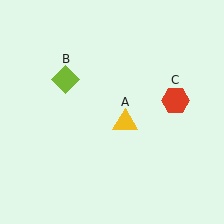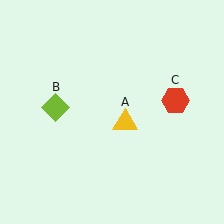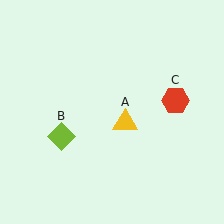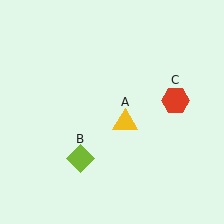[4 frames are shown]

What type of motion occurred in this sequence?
The lime diamond (object B) rotated counterclockwise around the center of the scene.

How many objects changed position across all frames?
1 object changed position: lime diamond (object B).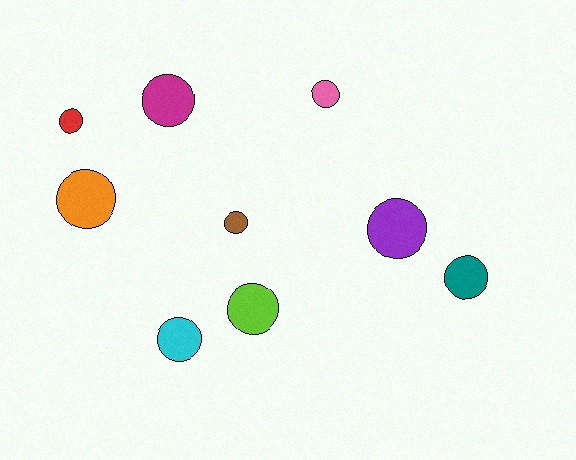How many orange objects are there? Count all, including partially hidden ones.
There is 1 orange object.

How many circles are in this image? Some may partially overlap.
There are 9 circles.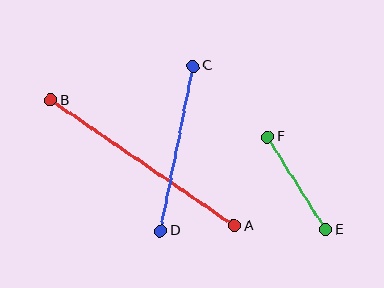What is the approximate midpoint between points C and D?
The midpoint is at approximately (177, 148) pixels.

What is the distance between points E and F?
The distance is approximately 110 pixels.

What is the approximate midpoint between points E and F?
The midpoint is at approximately (297, 183) pixels.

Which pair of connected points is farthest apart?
Points A and B are farthest apart.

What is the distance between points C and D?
The distance is approximately 168 pixels.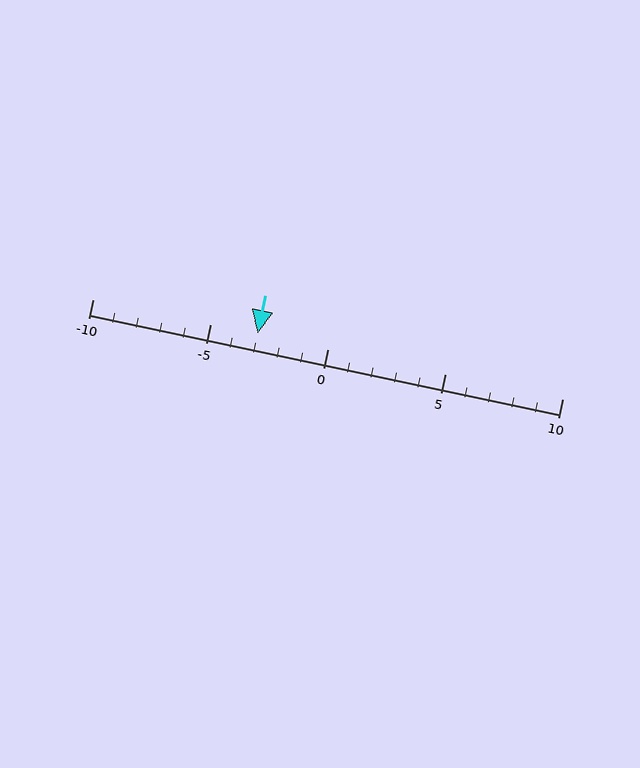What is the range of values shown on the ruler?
The ruler shows values from -10 to 10.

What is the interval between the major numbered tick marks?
The major tick marks are spaced 5 units apart.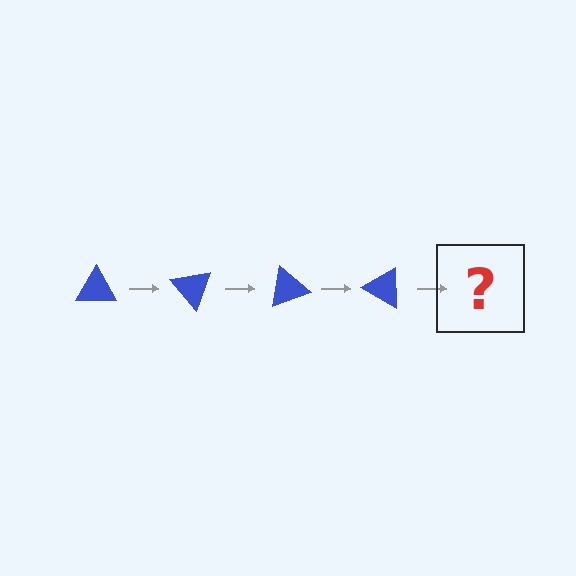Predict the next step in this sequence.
The next step is a blue triangle rotated 200 degrees.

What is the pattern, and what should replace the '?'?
The pattern is that the triangle rotates 50 degrees each step. The '?' should be a blue triangle rotated 200 degrees.